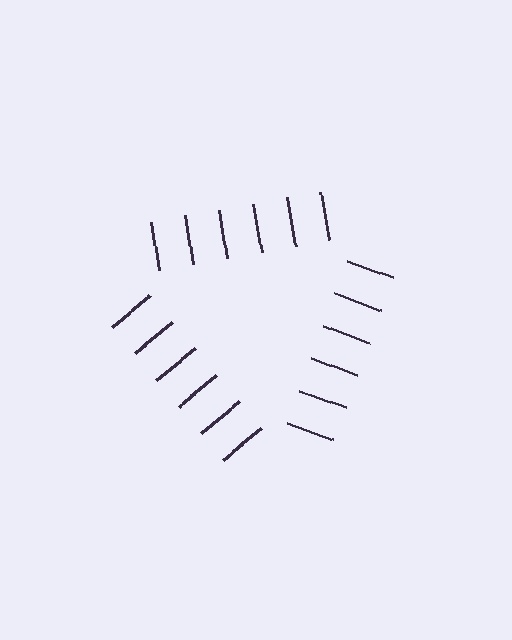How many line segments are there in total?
18 — 6 along each of the 3 edges.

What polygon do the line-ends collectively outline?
An illusory triangle — the line segments terminate on its edges but no continuous stroke is drawn.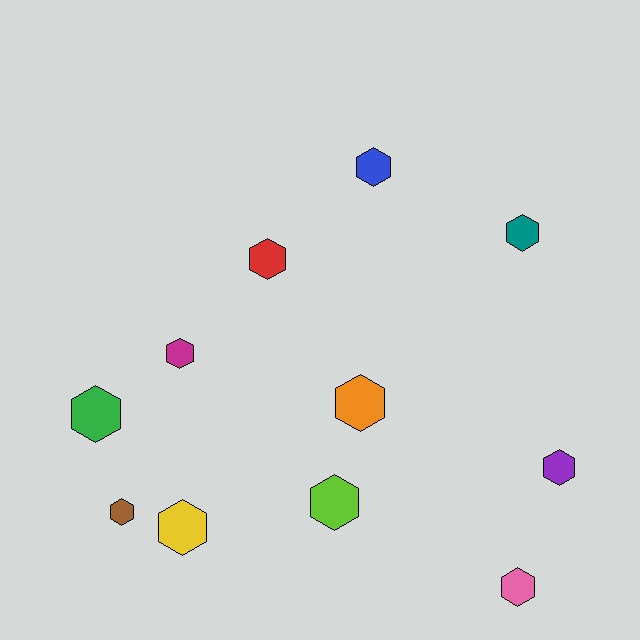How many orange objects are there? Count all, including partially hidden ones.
There is 1 orange object.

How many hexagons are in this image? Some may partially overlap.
There are 11 hexagons.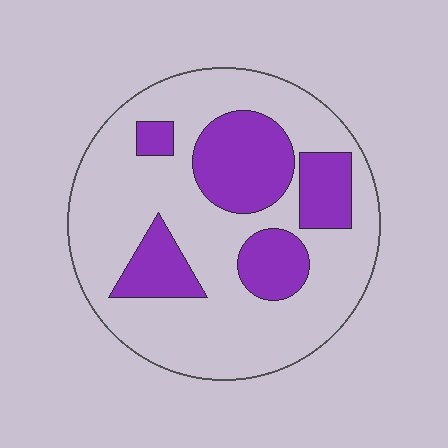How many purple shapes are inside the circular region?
5.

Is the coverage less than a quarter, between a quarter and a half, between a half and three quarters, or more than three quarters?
Between a quarter and a half.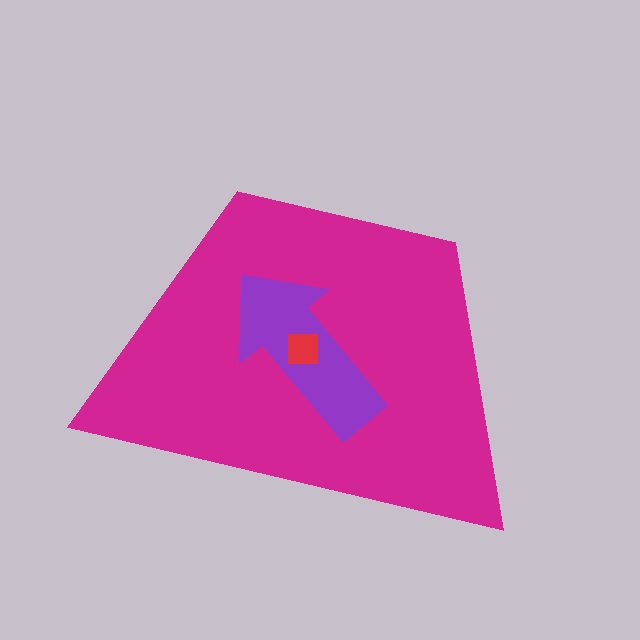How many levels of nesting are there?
3.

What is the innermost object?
The red square.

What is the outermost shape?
The magenta trapezoid.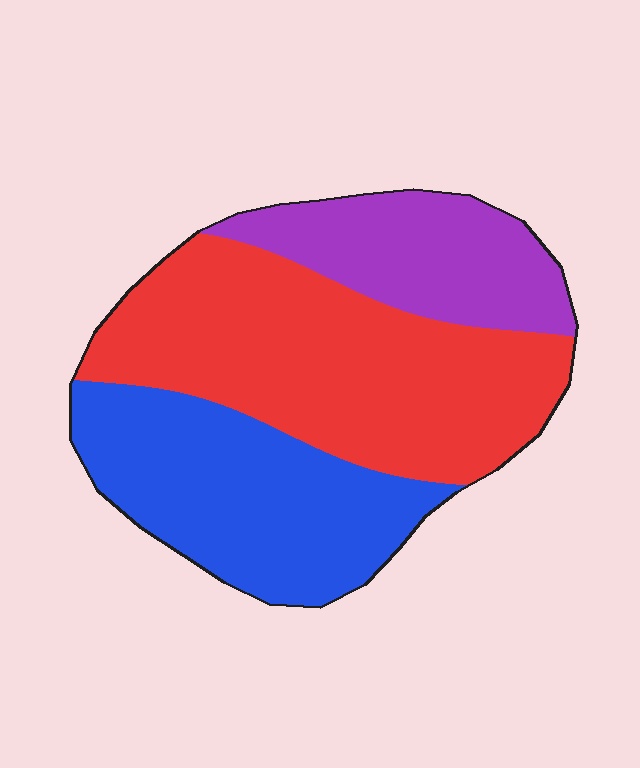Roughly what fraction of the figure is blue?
Blue covers roughly 35% of the figure.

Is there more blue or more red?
Red.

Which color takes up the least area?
Purple, at roughly 20%.